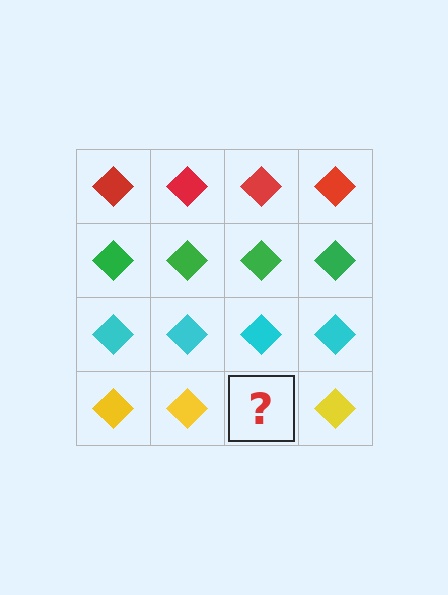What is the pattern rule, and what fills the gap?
The rule is that each row has a consistent color. The gap should be filled with a yellow diamond.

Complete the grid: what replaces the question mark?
The question mark should be replaced with a yellow diamond.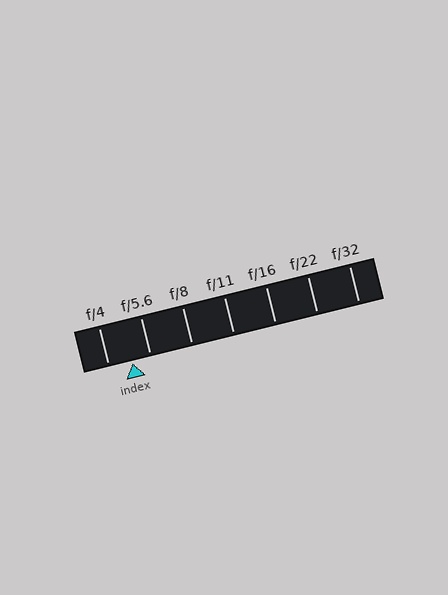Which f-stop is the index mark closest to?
The index mark is closest to f/5.6.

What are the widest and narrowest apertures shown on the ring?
The widest aperture shown is f/4 and the narrowest is f/32.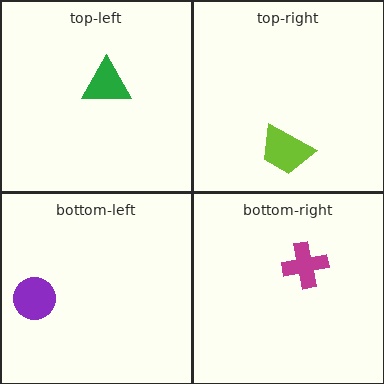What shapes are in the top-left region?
The green triangle.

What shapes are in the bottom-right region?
The magenta cross.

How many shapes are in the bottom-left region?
1.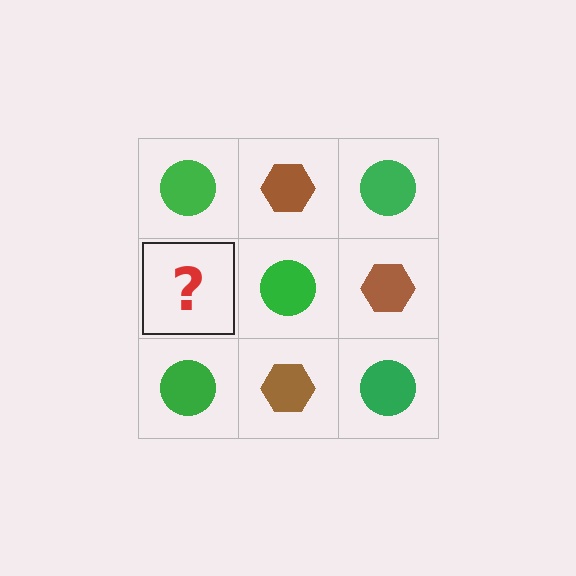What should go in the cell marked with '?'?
The missing cell should contain a brown hexagon.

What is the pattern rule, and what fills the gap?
The rule is that it alternates green circle and brown hexagon in a checkerboard pattern. The gap should be filled with a brown hexagon.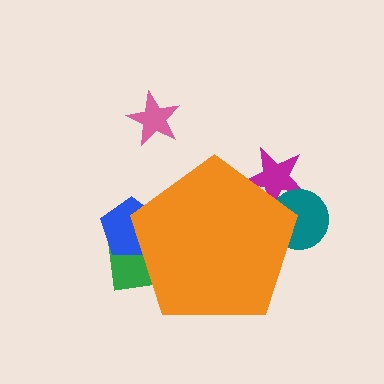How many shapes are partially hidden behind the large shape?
4 shapes are partially hidden.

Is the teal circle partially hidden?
Yes, the teal circle is partially hidden behind the orange pentagon.